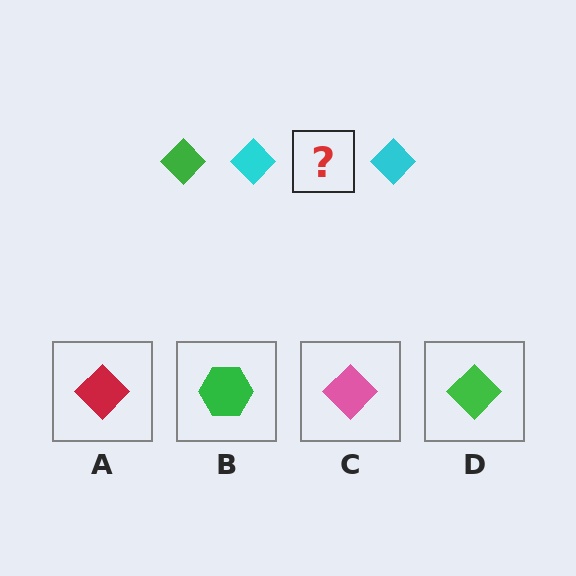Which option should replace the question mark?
Option D.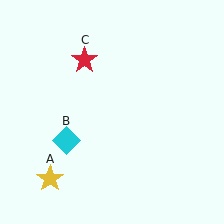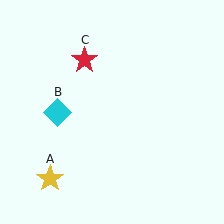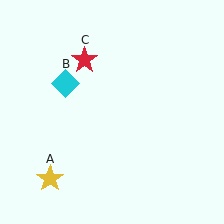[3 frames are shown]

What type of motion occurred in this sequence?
The cyan diamond (object B) rotated clockwise around the center of the scene.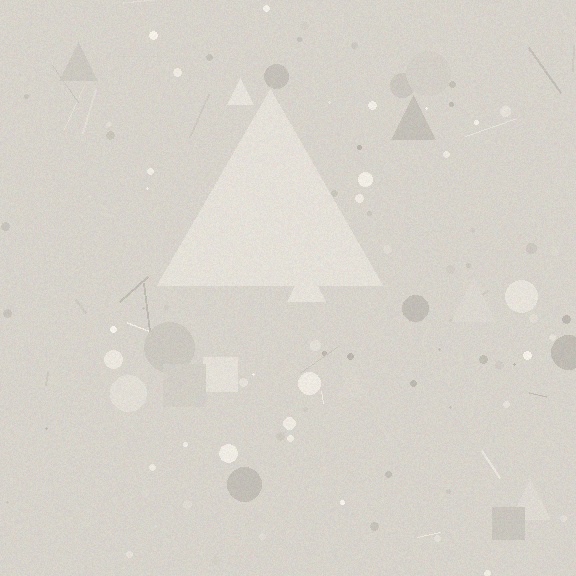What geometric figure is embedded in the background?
A triangle is embedded in the background.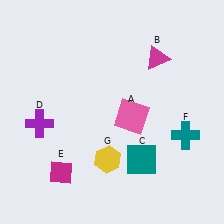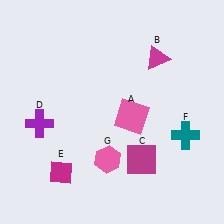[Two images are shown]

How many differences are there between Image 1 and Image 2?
There are 2 differences between the two images.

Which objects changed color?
C changed from teal to magenta. G changed from yellow to pink.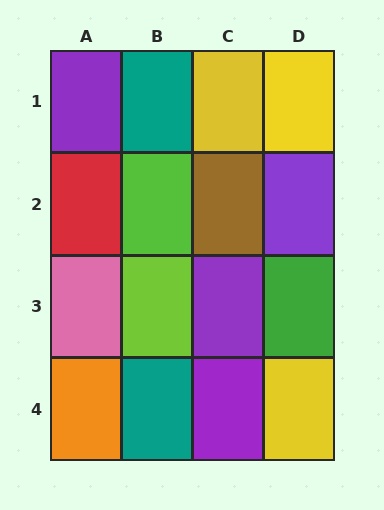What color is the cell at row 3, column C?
Purple.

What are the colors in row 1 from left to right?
Purple, teal, yellow, yellow.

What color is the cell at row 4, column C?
Purple.